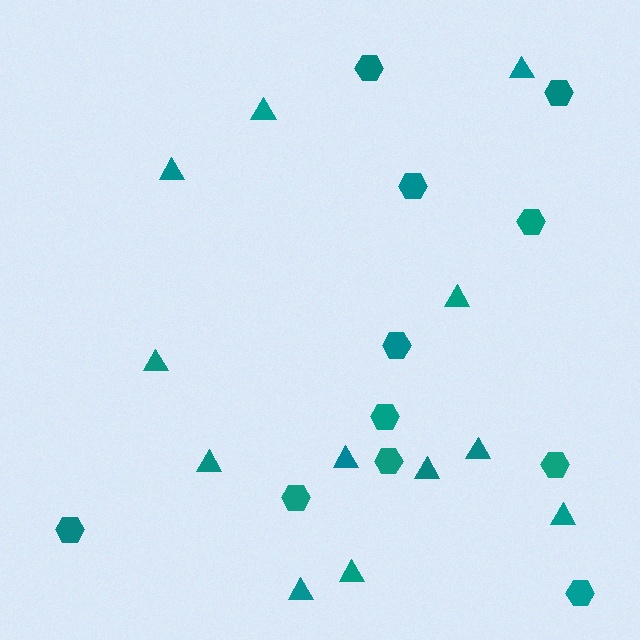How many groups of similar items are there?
There are 2 groups: one group of hexagons (11) and one group of triangles (12).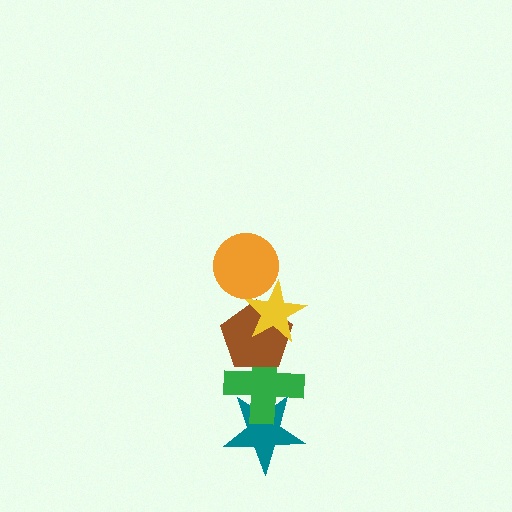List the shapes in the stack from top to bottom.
From top to bottom: the orange circle, the yellow star, the brown pentagon, the green cross, the teal star.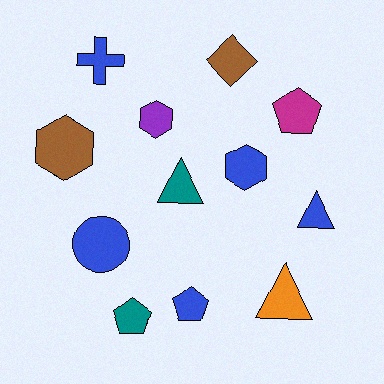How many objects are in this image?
There are 12 objects.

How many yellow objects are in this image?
There are no yellow objects.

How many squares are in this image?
There are no squares.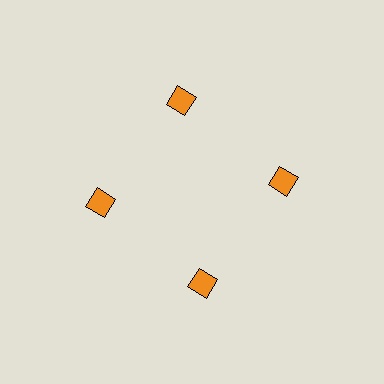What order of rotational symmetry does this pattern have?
This pattern has 4-fold rotational symmetry.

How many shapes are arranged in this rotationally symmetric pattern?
There are 4 shapes, arranged in 4 groups of 1.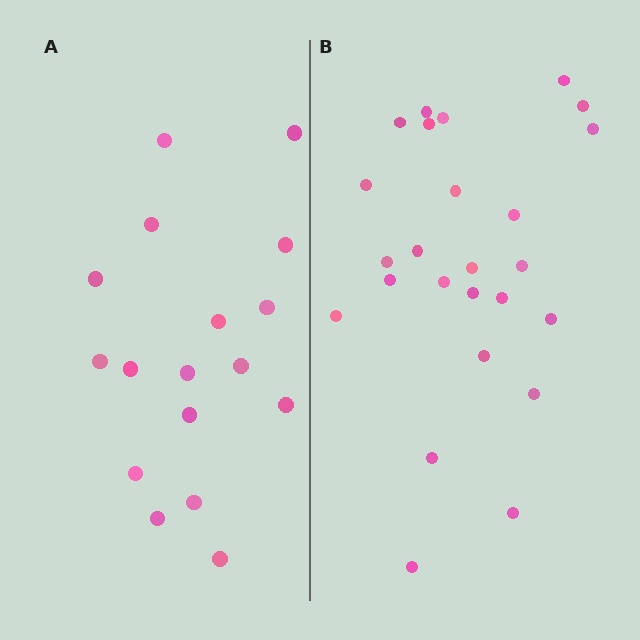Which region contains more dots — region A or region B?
Region B (the right region) has more dots.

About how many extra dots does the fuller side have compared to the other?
Region B has roughly 8 or so more dots than region A.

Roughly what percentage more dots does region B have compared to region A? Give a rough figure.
About 45% more.